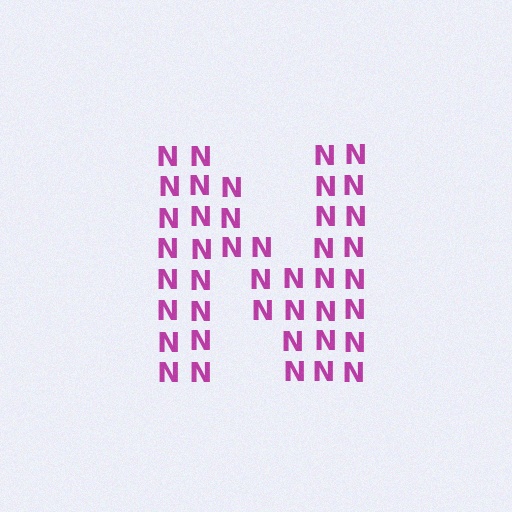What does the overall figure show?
The overall figure shows the letter N.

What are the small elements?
The small elements are letter N's.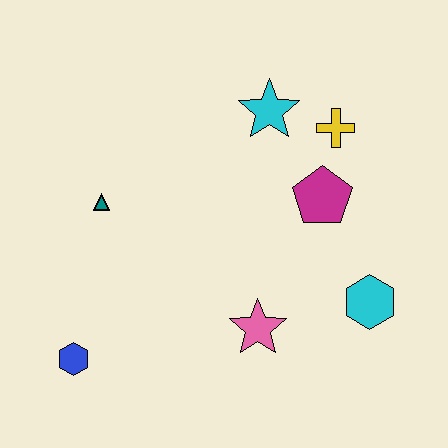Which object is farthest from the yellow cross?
The blue hexagon is farthest from the yellow cross.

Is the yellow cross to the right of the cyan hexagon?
No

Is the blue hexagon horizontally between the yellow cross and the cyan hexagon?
No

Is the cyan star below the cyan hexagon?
No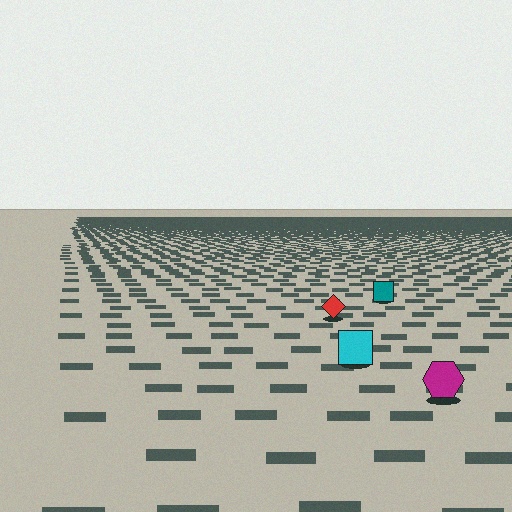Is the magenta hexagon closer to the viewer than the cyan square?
Yes. The magenta hexagon is closer — you can tell from the texture gradient: the ground texture is coarser near it.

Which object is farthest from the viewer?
The teal square is farthest from the viewer. It appears smaller and the ground texture around it is denser.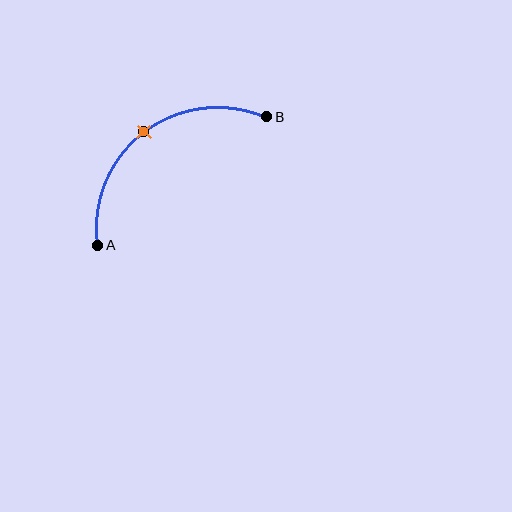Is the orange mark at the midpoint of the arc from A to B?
Yes. The orange mark lies on the arc at equal arc-length from both A and B — it is the arc midpoint.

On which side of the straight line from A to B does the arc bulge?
The arc bulges above and to the left of the straight line connecting A and B.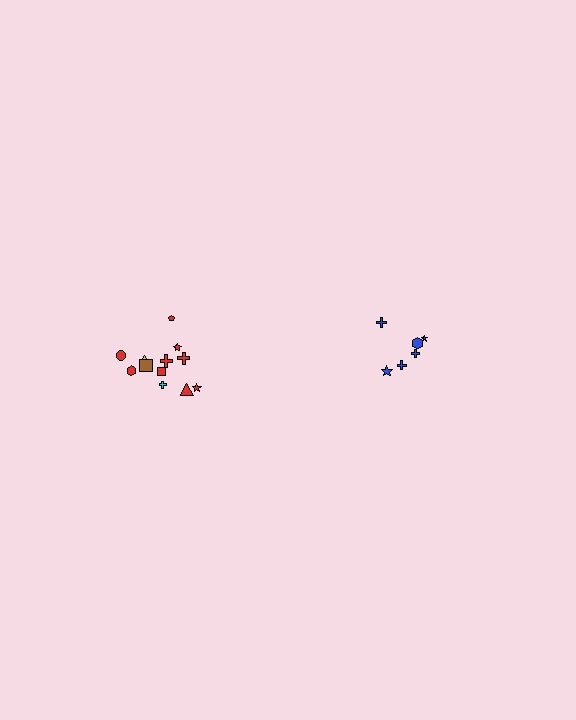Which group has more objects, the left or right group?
The left group.